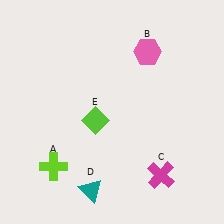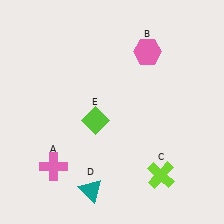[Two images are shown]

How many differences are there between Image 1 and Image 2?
There are 2 differences between the two images.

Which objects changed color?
A changed from lime to pink. C changed from magenta to lime.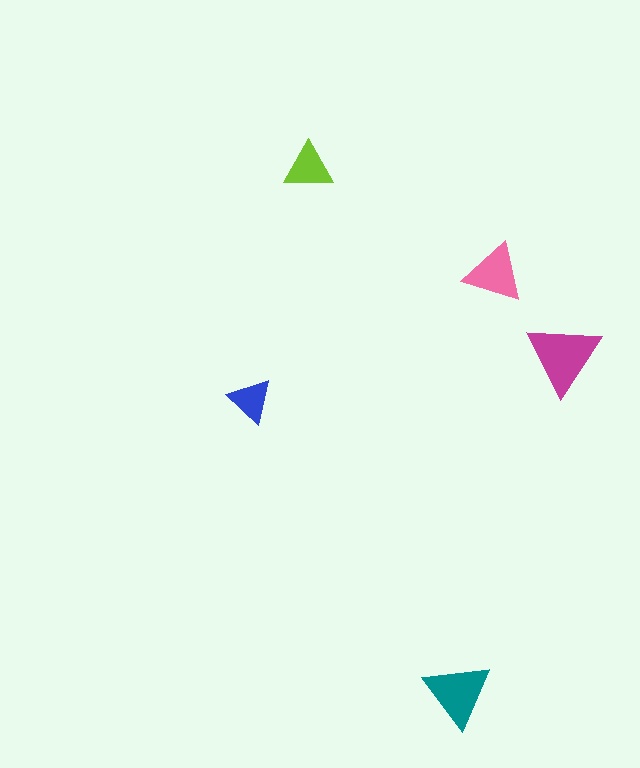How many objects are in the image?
There are 5 objects in the image.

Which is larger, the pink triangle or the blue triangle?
The pink one.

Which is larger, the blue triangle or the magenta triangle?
The magenta one.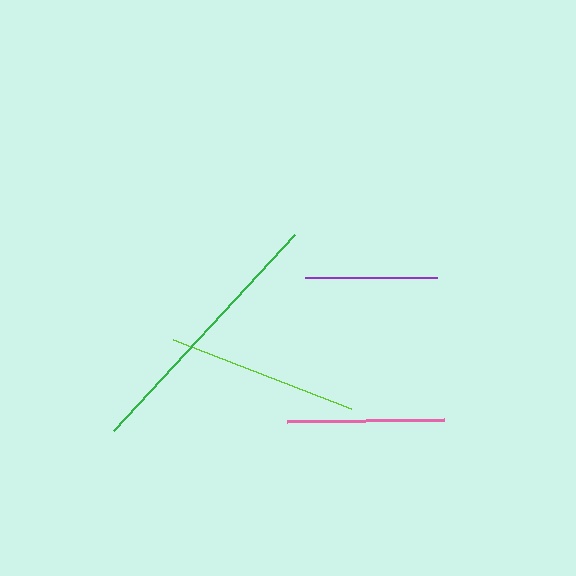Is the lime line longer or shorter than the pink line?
The lime line is longer than the pink line.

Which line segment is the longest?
The green line is the longest at approximately 266 pixels.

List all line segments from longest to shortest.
From longest to shortest: green, lime, pink, purple.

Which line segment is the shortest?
The purple line is the shortest at approximately 132 pixels.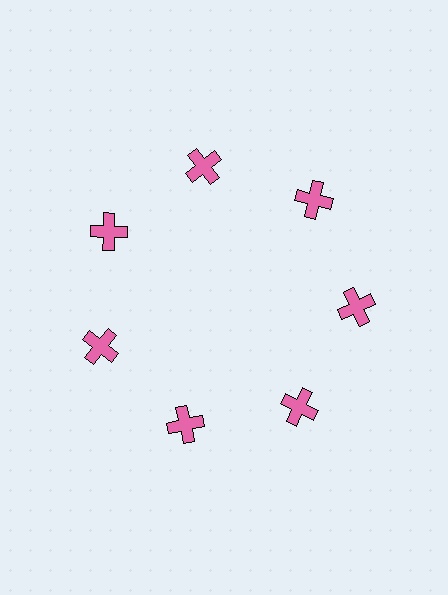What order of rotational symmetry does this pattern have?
This pattern has 7-fold rotational symmetry.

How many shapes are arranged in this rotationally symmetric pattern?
There are 7 shapes, arranged in 7 groups of 1.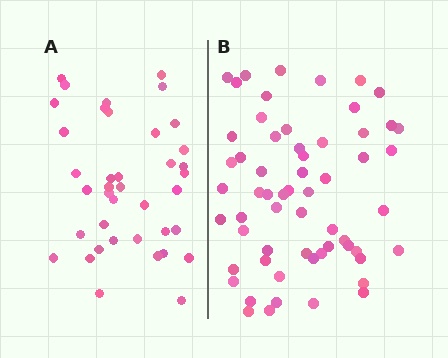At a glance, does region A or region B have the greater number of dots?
Region B (the right region) has more dots.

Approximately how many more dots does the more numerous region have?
Region B has approximately 20 more dots than region A.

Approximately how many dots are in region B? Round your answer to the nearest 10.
About 60 dots.